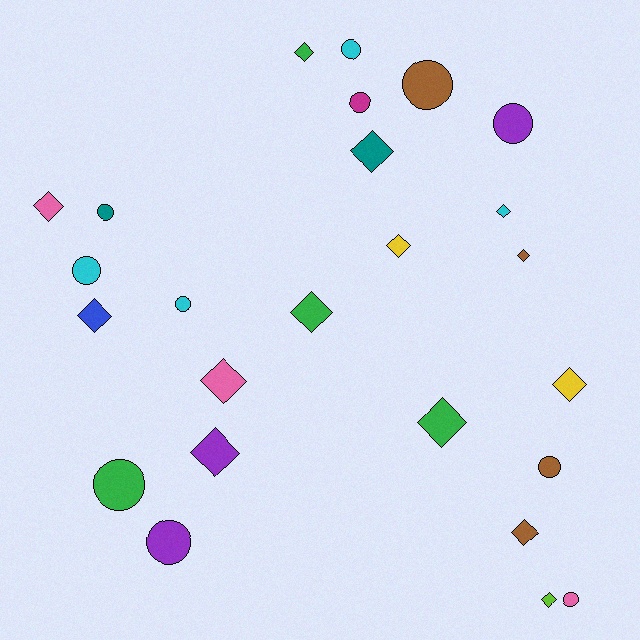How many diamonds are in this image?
There are 14 diamonds.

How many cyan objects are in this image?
There are 4 cyan objects.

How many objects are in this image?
There are 25 objects.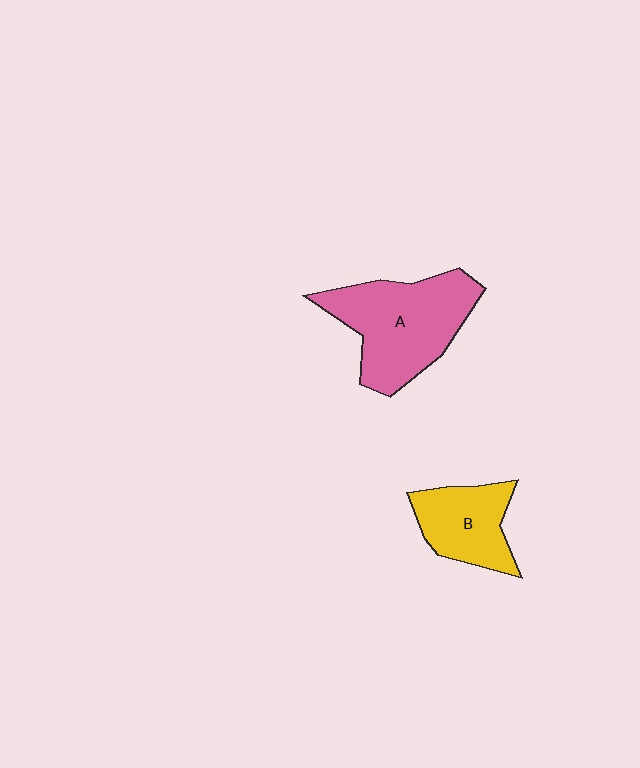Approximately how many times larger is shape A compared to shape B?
Approximately 1.7 times.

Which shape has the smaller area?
Shape B (yellow).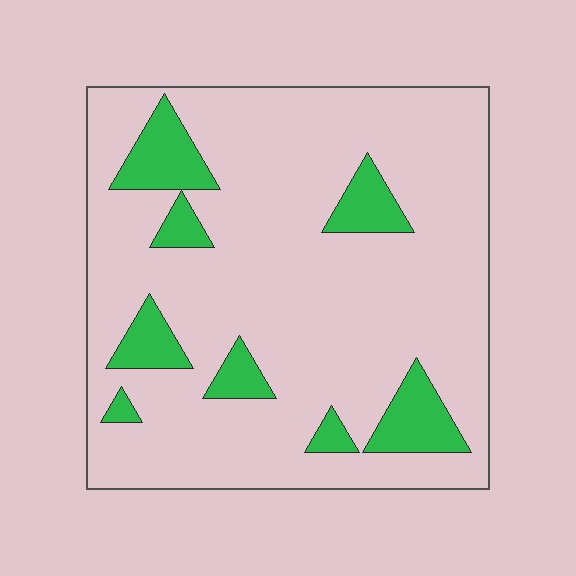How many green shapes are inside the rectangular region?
8.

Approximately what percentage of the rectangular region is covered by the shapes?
Approximately 15%.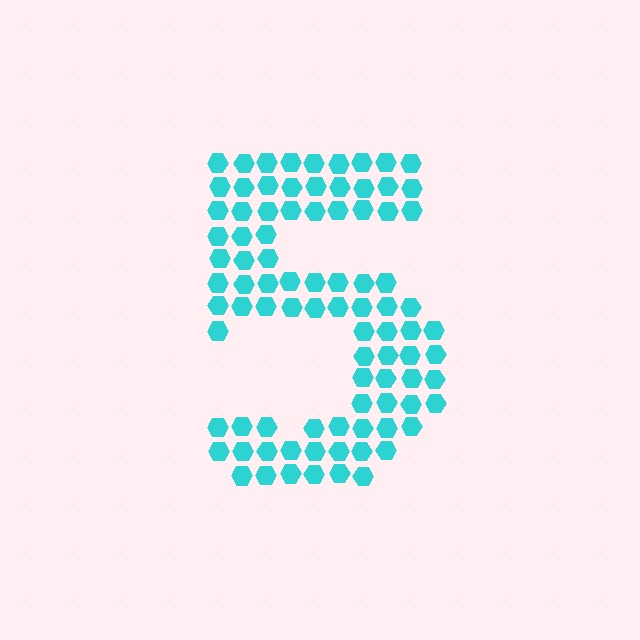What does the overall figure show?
The overall figure shows the digit 5.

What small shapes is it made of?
It is made of small hexagons.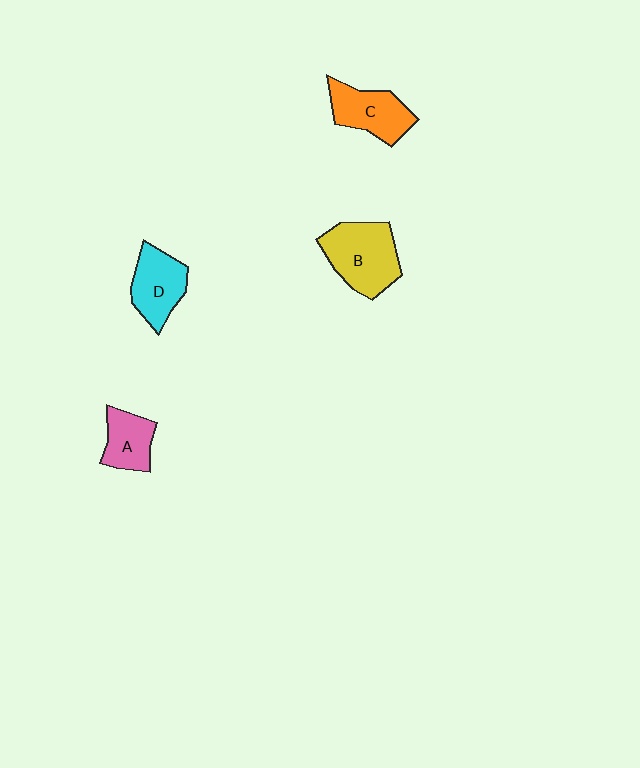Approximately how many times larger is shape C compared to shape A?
Approximately 1.3 times.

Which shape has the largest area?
Shape B (yellow).